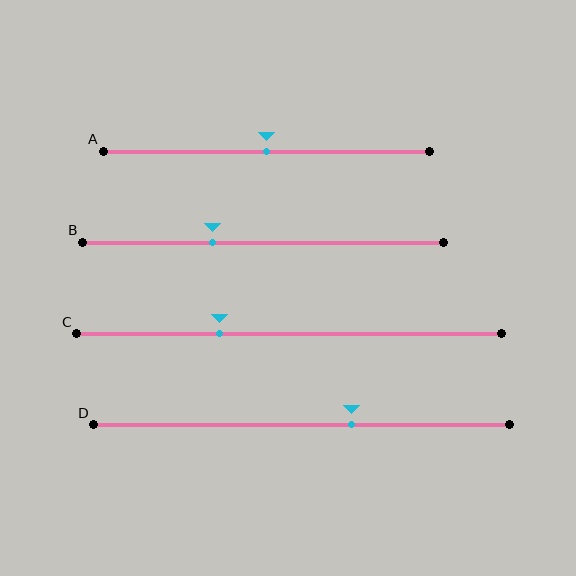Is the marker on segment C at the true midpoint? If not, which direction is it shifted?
No, the marker on segment C is shifted to the left by about 16% of the segment length.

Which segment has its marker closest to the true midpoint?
Segment A has its marker closest to the true midpoint.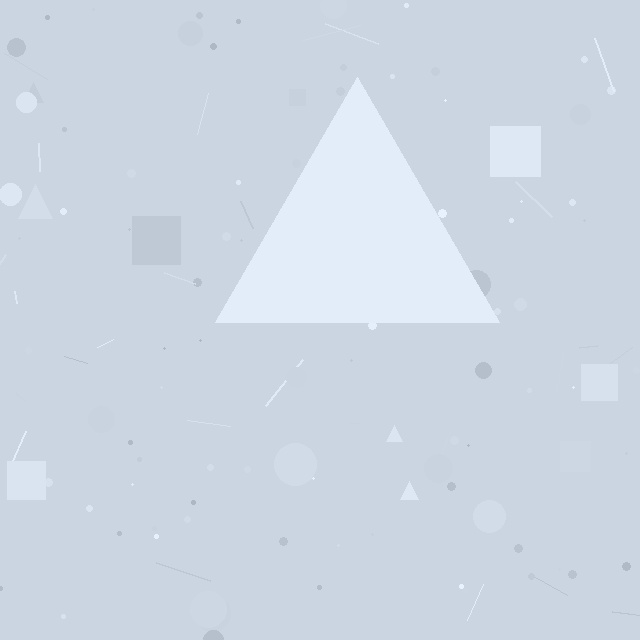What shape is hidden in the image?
A triangle is hidden in the image.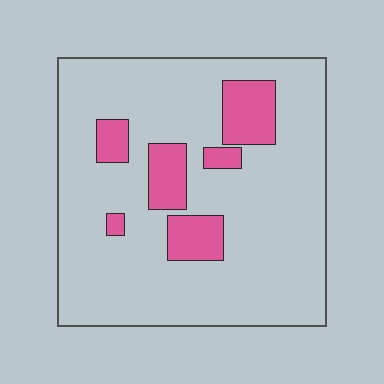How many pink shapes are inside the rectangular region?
6.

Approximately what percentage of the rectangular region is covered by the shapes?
Approximately 15%.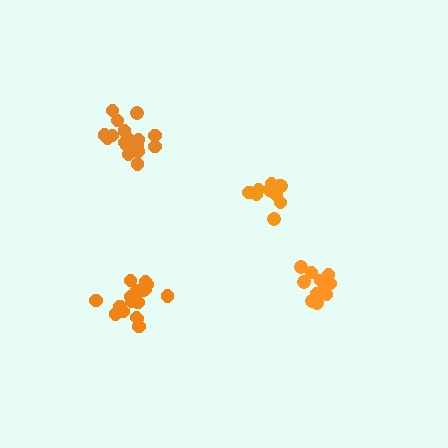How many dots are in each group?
Group 1: 11 dots, Group 2: 11 dots, Group 3: 17 dots, Group 4: 17 dots (56 total).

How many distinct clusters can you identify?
There are 4 distinct clusters.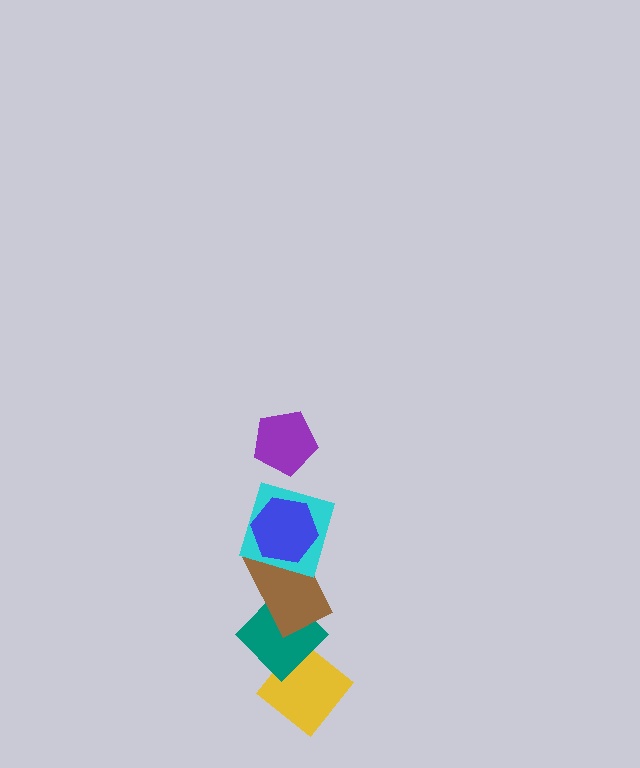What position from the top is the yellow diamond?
The yellow diamond is 6th from the top.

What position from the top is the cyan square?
The cyan square is 3rd from the top.